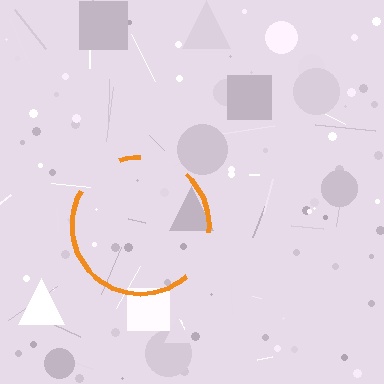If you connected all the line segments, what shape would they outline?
They would outline a circle.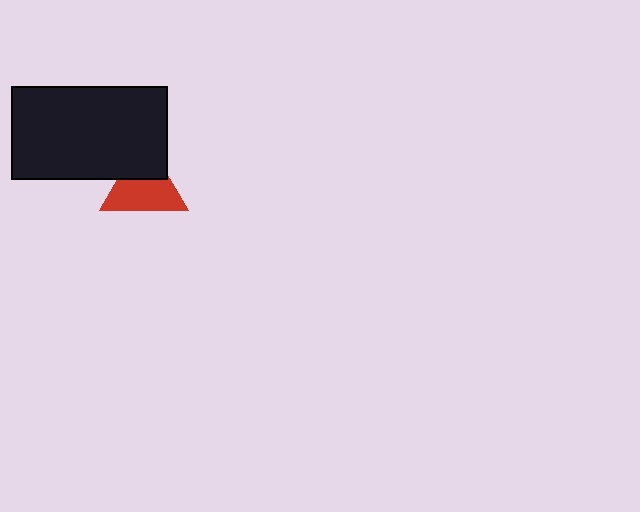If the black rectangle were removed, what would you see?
You would see the complete red triangle.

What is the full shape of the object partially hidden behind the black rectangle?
The partially hidden object is a red triangle.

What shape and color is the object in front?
The object in front is a black rectangle.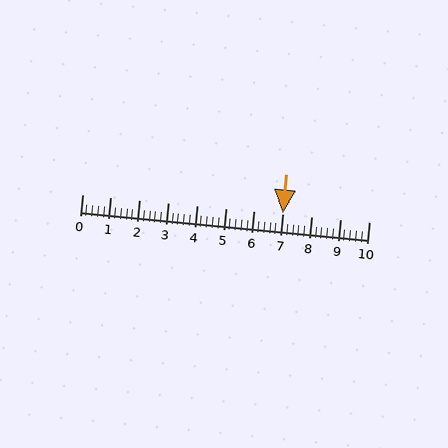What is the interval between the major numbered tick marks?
The major tick marks are spaced 1 units apart.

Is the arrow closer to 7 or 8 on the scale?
The arrow is closer to 7.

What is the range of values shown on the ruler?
The ruler shows values from 0 to 10.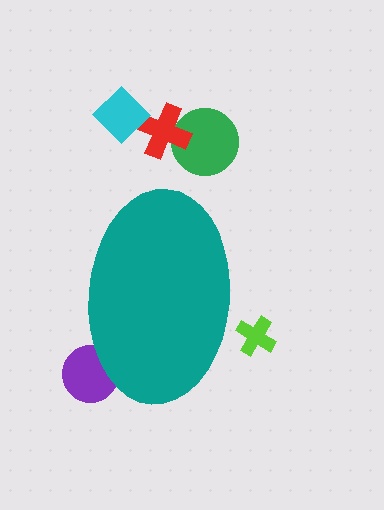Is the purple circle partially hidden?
Yes, the purple circle is partially hidden behind the teal ellipse.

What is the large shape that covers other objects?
A teal ellipse.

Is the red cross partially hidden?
No, the red cross is fully visible.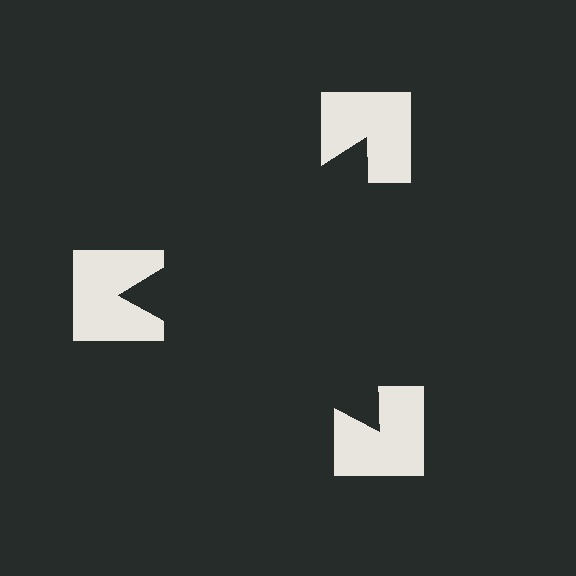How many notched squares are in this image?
There are 3 — one at each vertex of the illusory triangle.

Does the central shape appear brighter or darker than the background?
It typically appears slightly darker than the background, even though no actual brightness change is drawn.